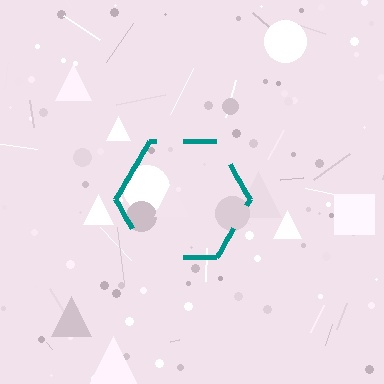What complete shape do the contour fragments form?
The contour fragments form a hexagon.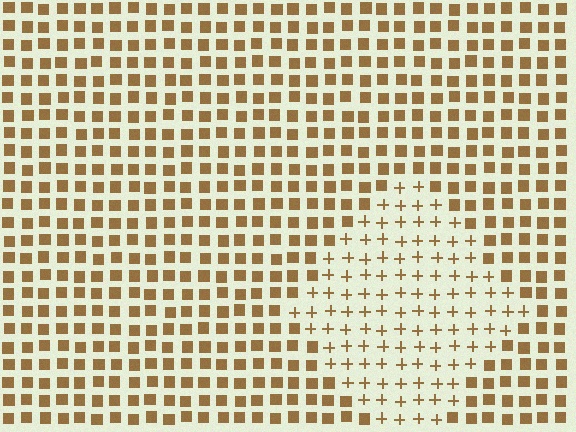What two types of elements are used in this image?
The image uses plus signs inside the diamond region and squares outside it.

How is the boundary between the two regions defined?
The boundary is defined by a change in element shape: plus signs inside vs. squares outside. All elements share the same color and spacing.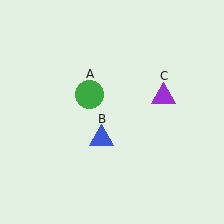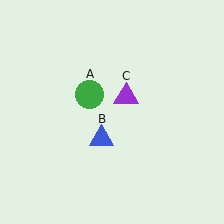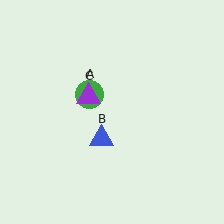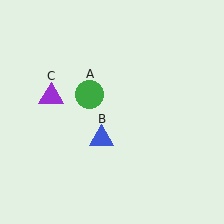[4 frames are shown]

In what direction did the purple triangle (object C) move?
The purple triangle (object C) moved left.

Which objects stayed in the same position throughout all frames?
Green circle (object A) and blue triangle (object B) remained stationary.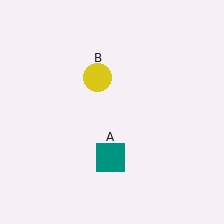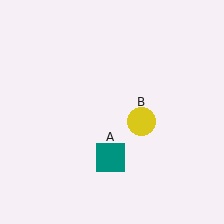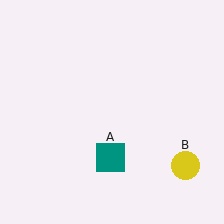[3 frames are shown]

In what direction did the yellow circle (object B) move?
The yellow circle (object B) moved down and to the right.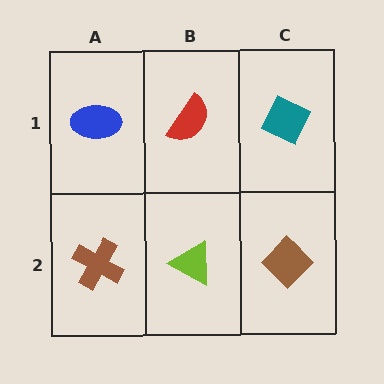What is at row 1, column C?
A teal diamond.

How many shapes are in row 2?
3 shapes.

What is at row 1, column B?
A red semicircle.